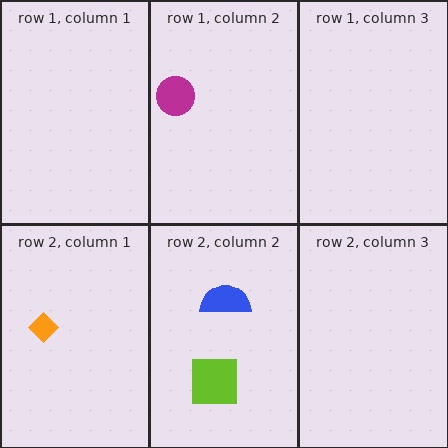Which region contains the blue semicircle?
The row 2, column 2 region.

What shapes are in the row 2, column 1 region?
The orange diamond.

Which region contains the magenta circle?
The row 1, column 2 region.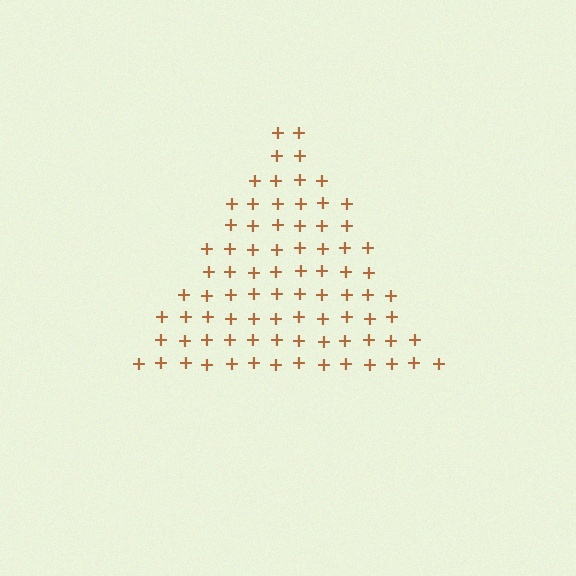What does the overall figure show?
The overall figure shows a triangle.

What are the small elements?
The small elements are plus signs.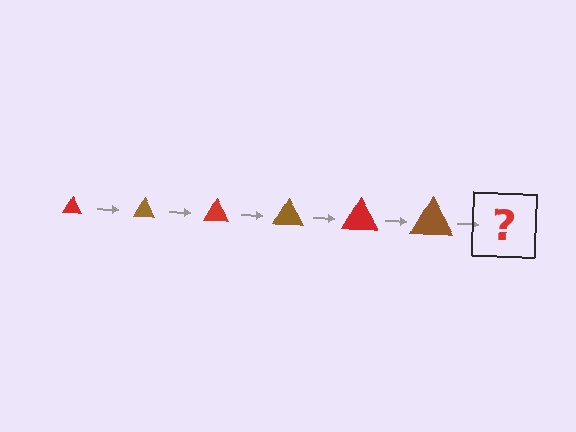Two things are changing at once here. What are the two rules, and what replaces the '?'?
The two rules are that the triangle grows larger each step and the color cycles through red and brown. The '?' should be a red triangle, larger than the previous one.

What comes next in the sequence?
The next element should be a red triangle, larger than the previous one.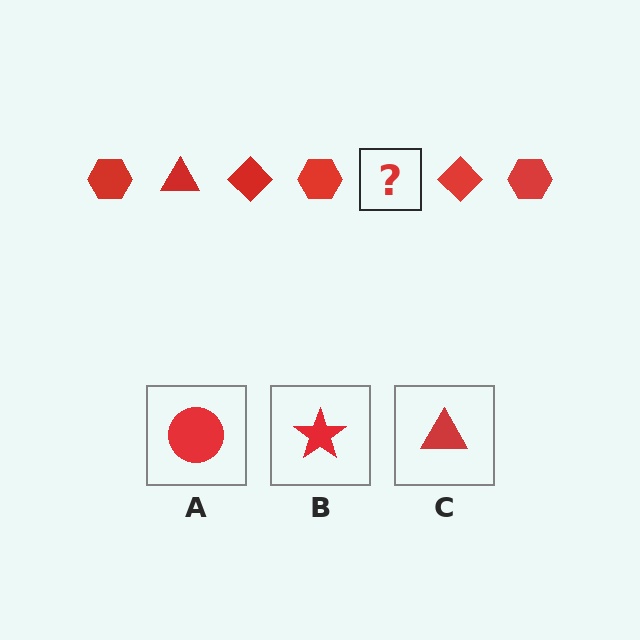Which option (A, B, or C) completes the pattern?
C.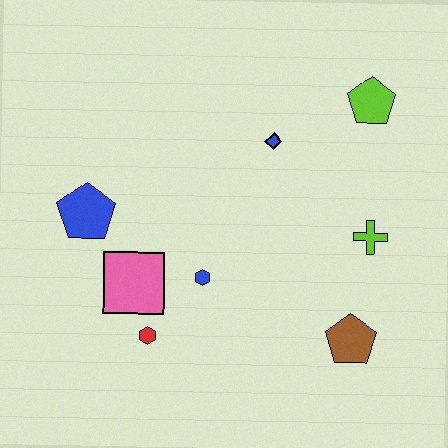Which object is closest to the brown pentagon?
The lime cross is closest to the brown pentagon.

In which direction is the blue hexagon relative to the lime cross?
The blue hexagon is to the left of the lime cross.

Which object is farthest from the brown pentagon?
The blue pentagon is farthest from the brown pentagon.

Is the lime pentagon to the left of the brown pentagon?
No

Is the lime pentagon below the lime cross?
No